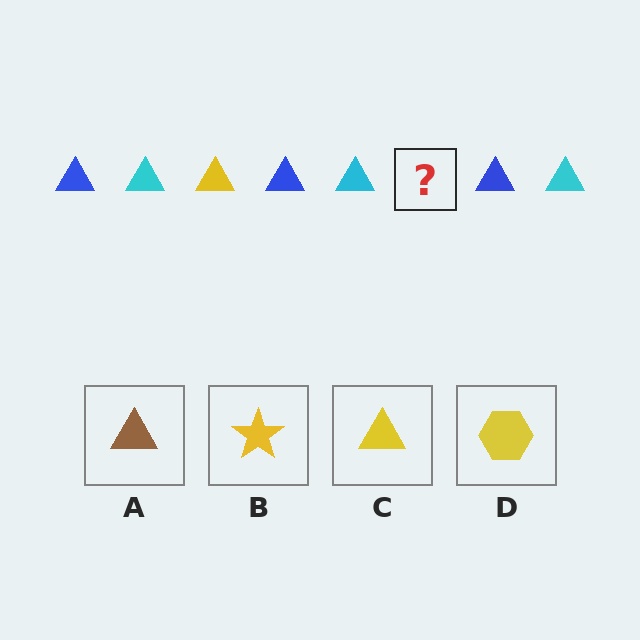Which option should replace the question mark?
Option C.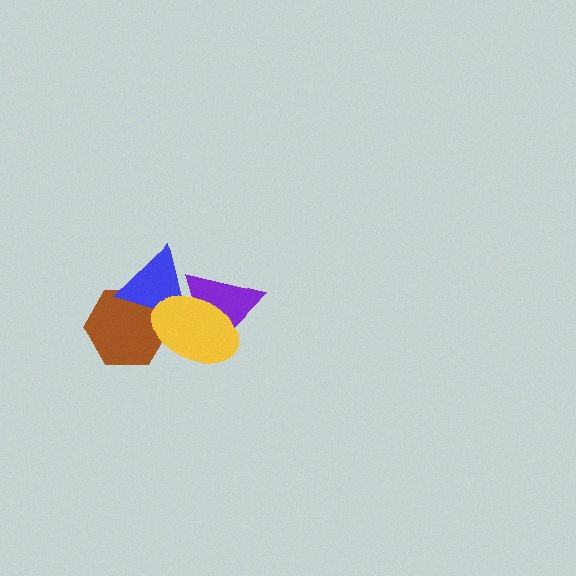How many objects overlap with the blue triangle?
3 objects overlap with the blue triangle.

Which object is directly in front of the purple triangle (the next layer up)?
The blue triangle is directly in front of the purple triangle.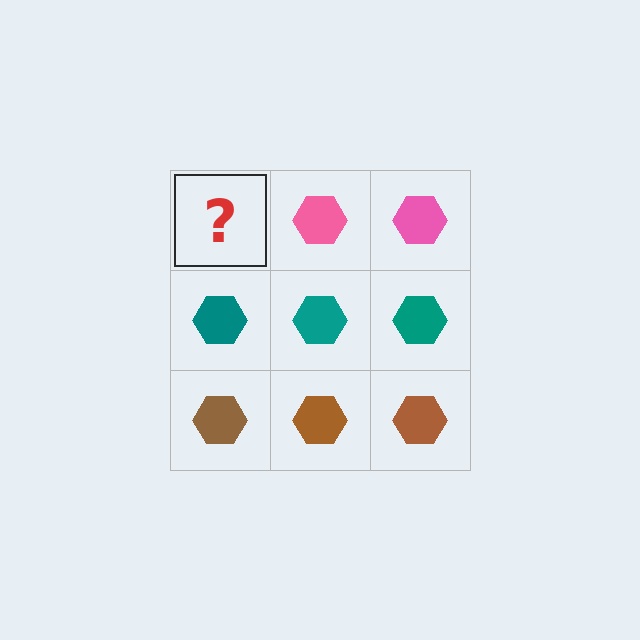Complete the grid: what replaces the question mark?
The question mark should be replaced with a pink hexagon.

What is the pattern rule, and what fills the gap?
The rule is that each row has a consistent color. The gap should be filled with a pink hexagon.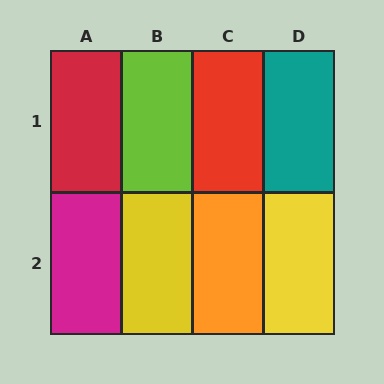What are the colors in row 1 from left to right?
Red, lime, red, teal.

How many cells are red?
2 cells are red.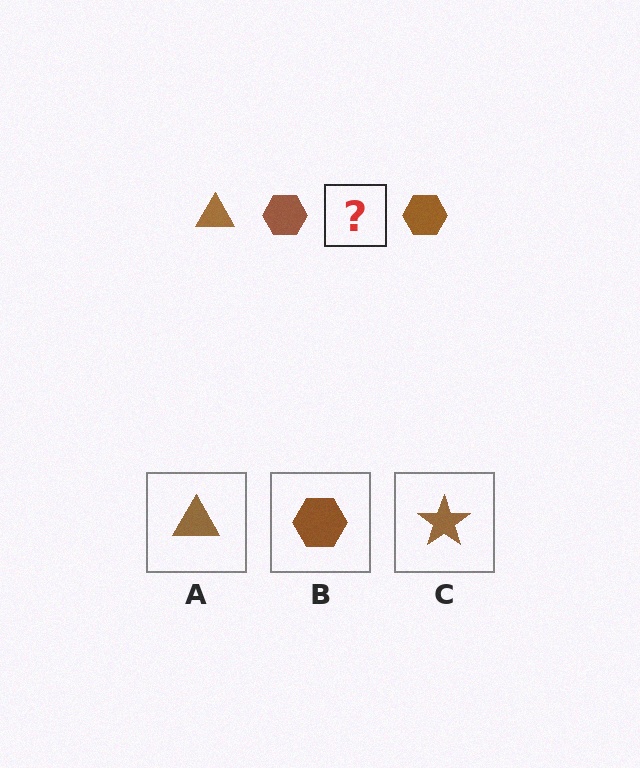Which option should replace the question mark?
Option A.